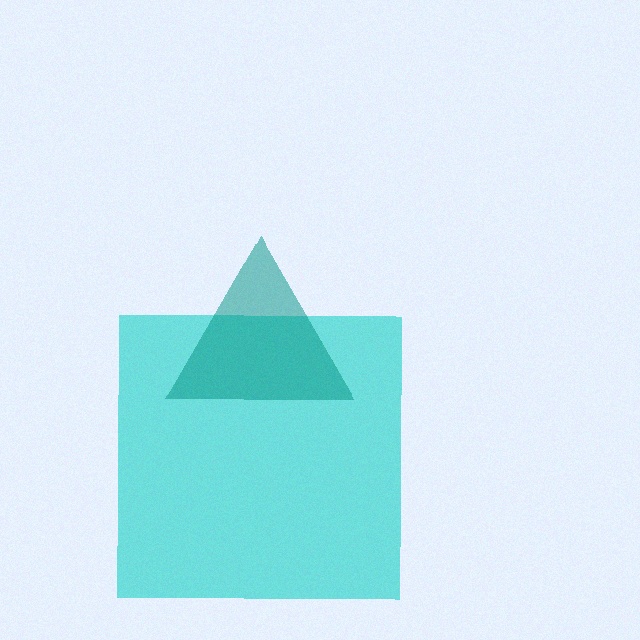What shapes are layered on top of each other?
The layered shapes are: a cyan square, a teal triangle.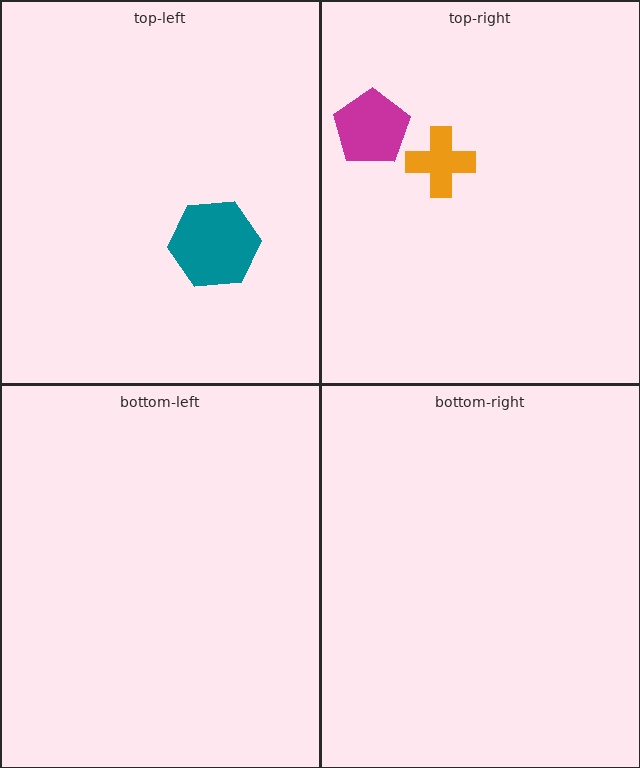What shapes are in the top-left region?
The teal hexagon.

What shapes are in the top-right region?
The orange cross, the magenta pentagon.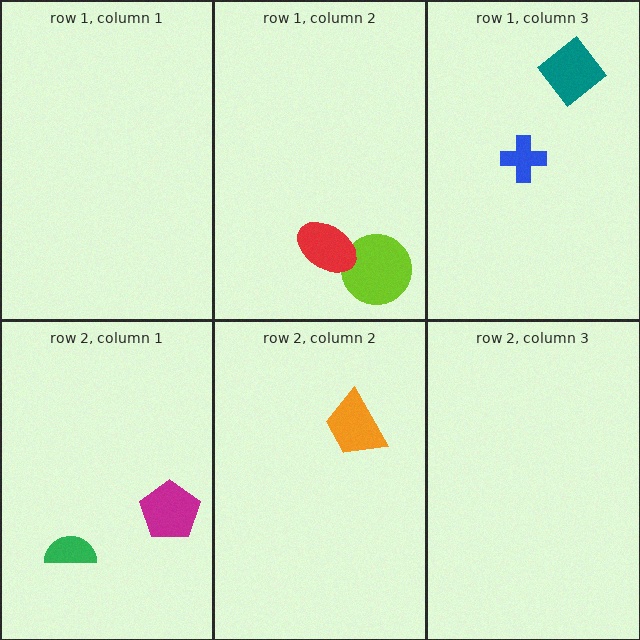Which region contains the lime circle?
The row 1, column 2 region.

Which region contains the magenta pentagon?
The row 2, column 1 region.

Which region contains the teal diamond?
The row 1, column 3 region.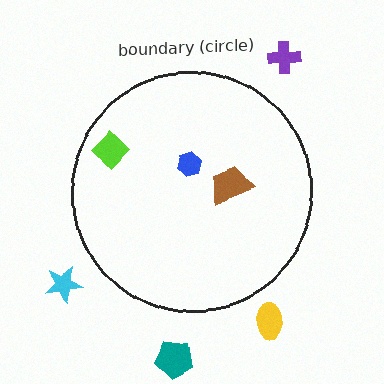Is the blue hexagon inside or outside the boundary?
Inside.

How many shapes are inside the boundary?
3 inside, 4 outside.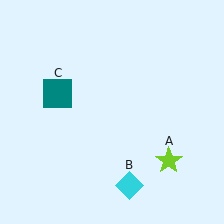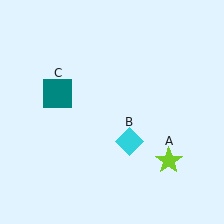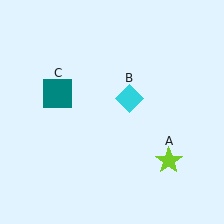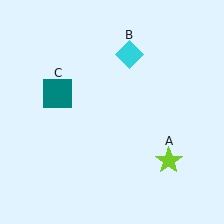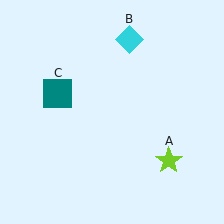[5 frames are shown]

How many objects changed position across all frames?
1 object changed position: cyan diamond (object B).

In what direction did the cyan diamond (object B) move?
The cyan diamond (object B) moved up.